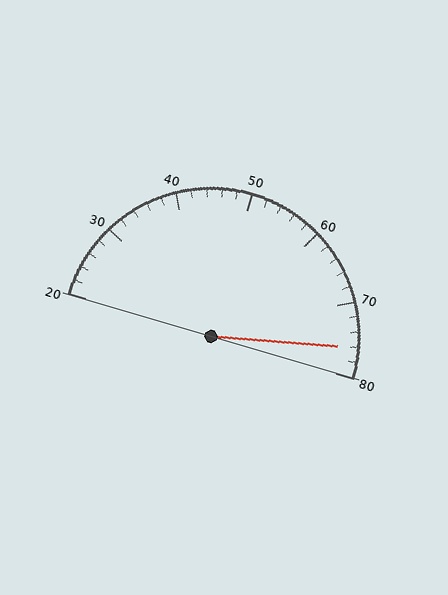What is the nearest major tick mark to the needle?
The nearest major tick mark is 80.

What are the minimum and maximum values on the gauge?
The gauge ranges from 20 to 80.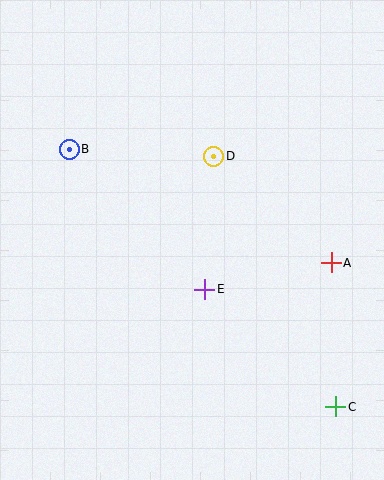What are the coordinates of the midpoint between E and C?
The midpoint between E and C is at (270, 348).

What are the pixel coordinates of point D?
Point D is at (214, 156).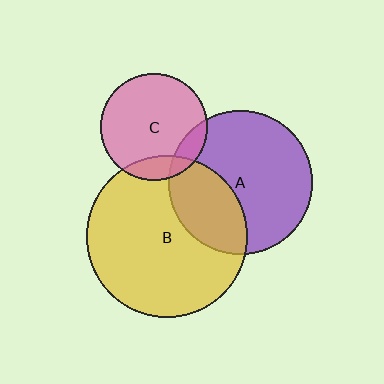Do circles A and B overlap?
Yes.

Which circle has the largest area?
Circle B (yellow).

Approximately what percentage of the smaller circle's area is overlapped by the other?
Approximately 30%.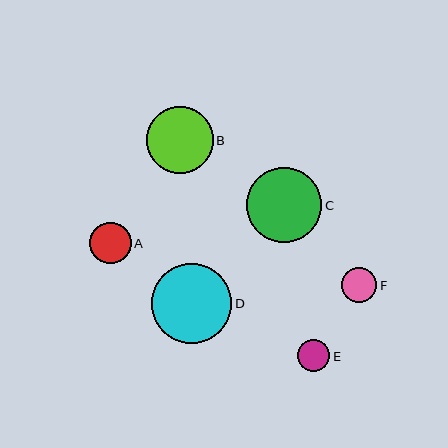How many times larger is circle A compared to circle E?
Circle A is approximately 1.3 times the size of circle E.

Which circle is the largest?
Circle D is the largest with a size of approximately 81 pixels.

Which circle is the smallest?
Circle E is the smallest with a size of approximately 32 pixels.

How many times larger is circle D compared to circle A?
Circle D is approximately 1.9 times the size of circle A.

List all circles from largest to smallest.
From largest to smallest: D, C, B, A, F, E.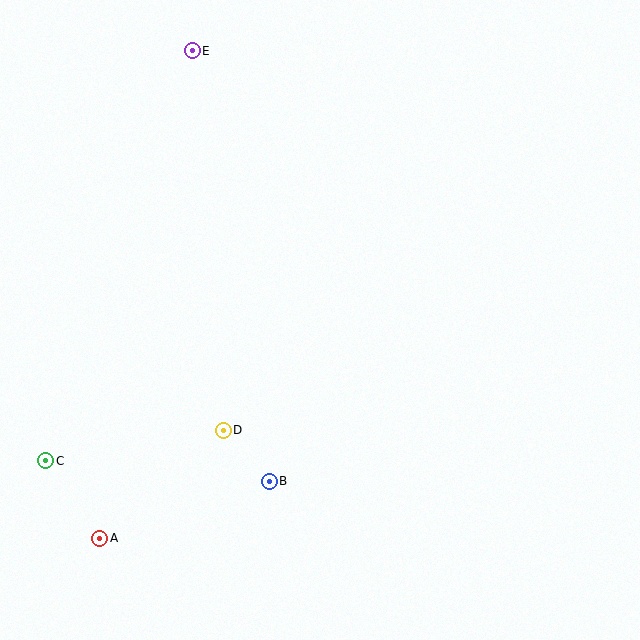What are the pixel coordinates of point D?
Point D is at (223, 430).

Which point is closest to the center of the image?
Point D at (223, 430) is closest to the center.